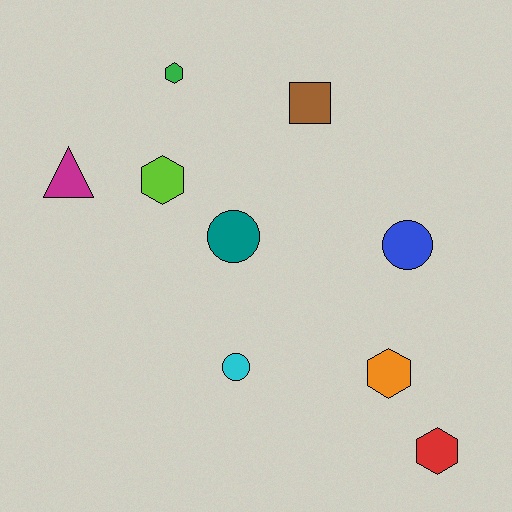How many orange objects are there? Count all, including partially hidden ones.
There is 1 orange object.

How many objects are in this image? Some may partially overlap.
There are 9 objects.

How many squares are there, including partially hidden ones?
There is 1 square.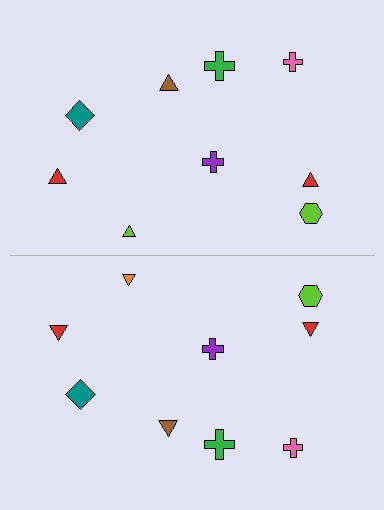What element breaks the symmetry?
The orange triangle on the bottom side breaks the symmetry — its mirror counterpart is lime.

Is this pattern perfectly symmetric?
No, the pattern is not perfectly symmetric. The orange triangle on the bottom side breaks the symmetry — its mirror counterpart is lime.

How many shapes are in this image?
There are 18 shapes in this image.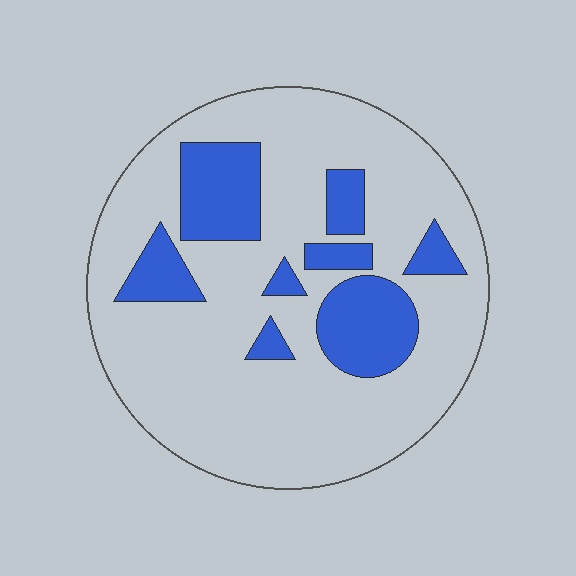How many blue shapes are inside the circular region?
8.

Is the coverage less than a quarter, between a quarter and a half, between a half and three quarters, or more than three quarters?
Less than a quarter.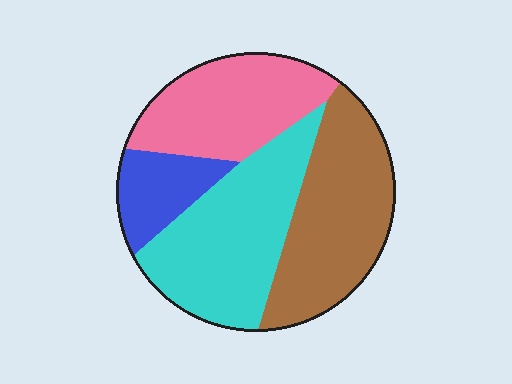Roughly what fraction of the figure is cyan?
Cyan takes up about one third (1/3) of the figure.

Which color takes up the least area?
Blue, at roughly 10%.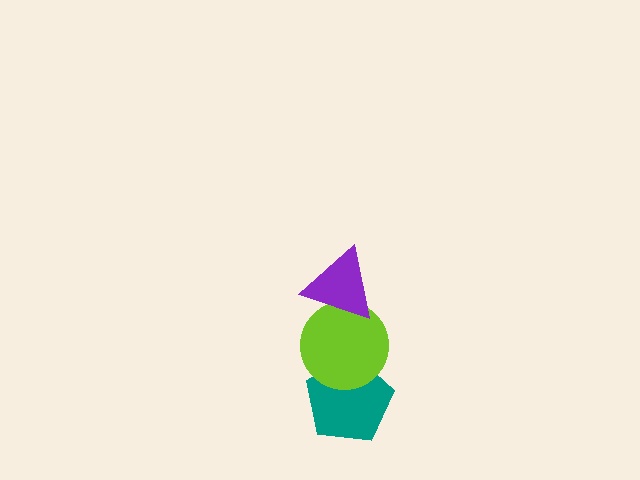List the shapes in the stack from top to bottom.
From top to bottom: the purple triangle, the lime circle, the teal pentagon.